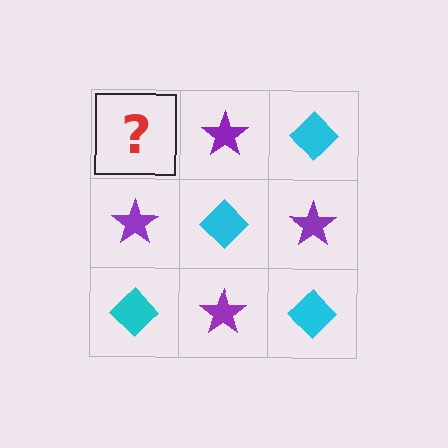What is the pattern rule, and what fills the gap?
The rule is that it alternates cyan diamond and purple star in a checkerboard pattern. The gap should be filled with a cyan diamond.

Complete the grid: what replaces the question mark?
The question mark should be replaced with a cyan diamond.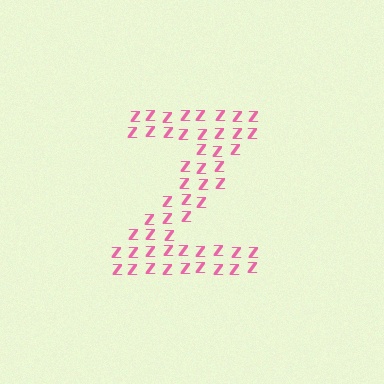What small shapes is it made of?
It is made of small letter Z's.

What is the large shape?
The large shape is the letter Z.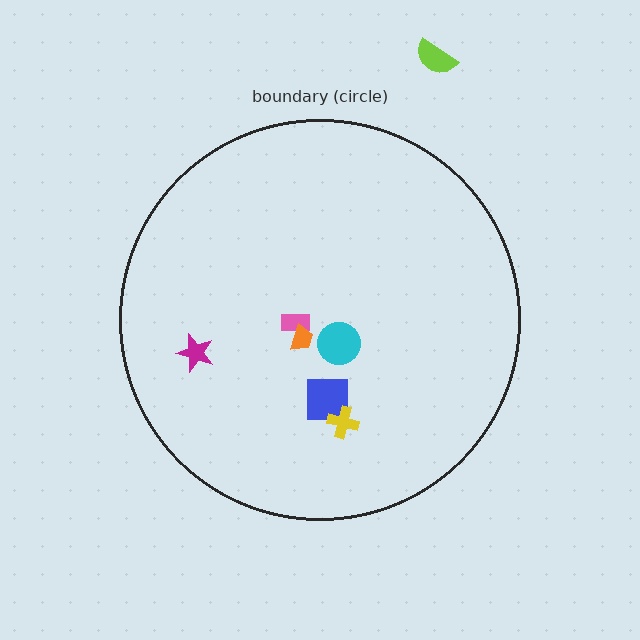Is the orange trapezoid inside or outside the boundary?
Inside.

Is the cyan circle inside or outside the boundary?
Inside.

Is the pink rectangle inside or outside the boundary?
Inside.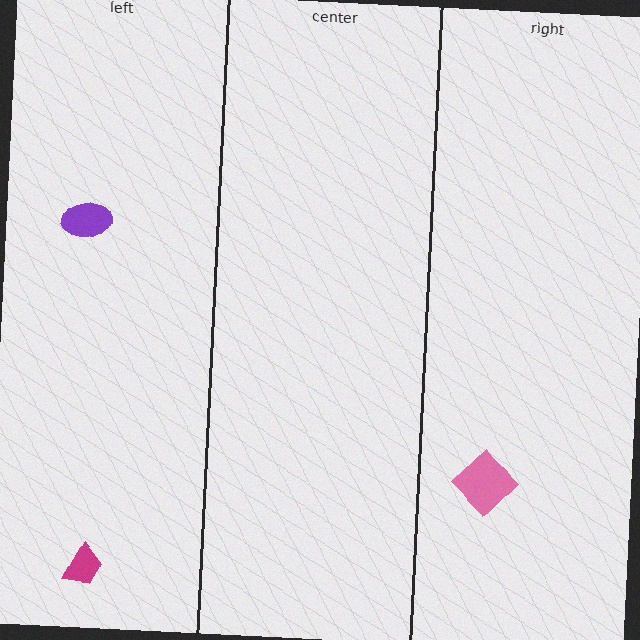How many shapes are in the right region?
1.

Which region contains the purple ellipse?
The left region.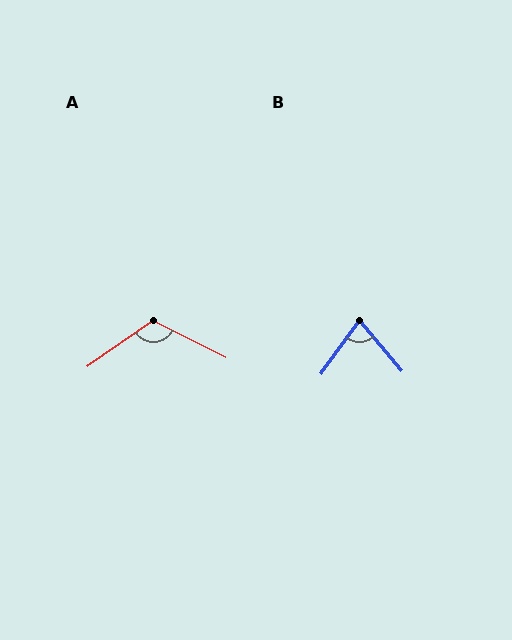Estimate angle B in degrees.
Approximately 76 degrees.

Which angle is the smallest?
B, at approximately 76 degrees.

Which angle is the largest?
A, at approximately 118 degrees.